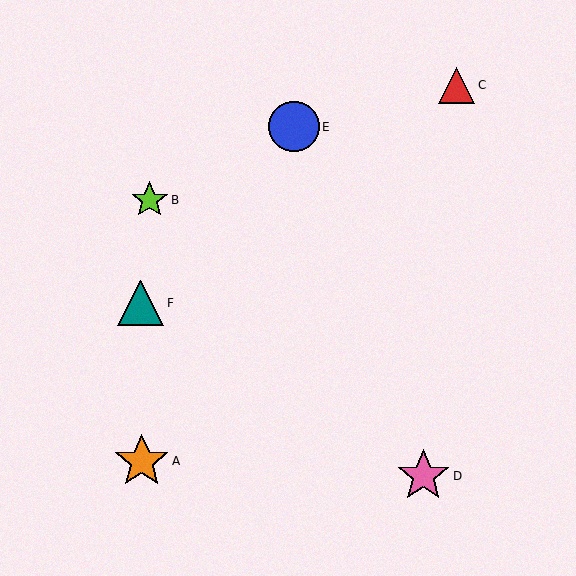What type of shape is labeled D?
Shape D is a pink star.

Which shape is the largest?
The orange star (labeled A) is the largest.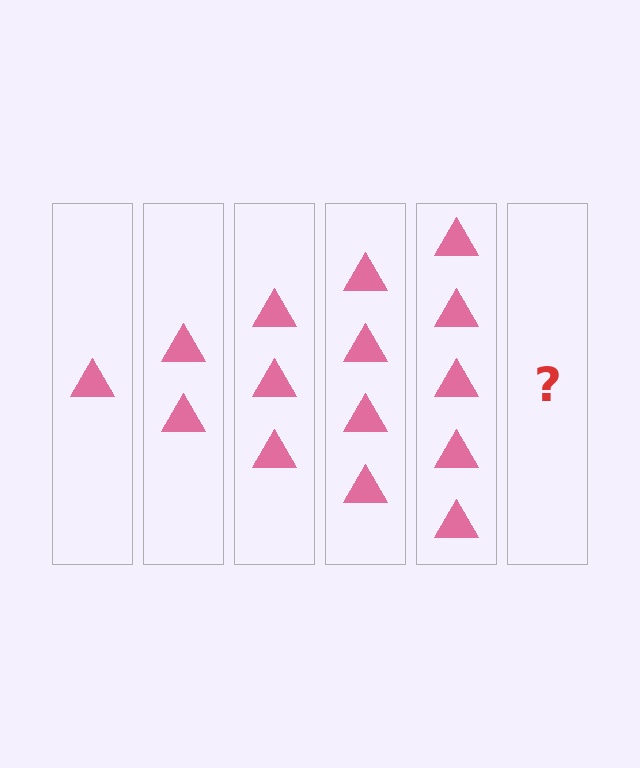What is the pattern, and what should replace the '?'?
The pattern is that each step adds one more triangle. The '?' should be 6 triangles.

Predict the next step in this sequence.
The next step is 6 triangles.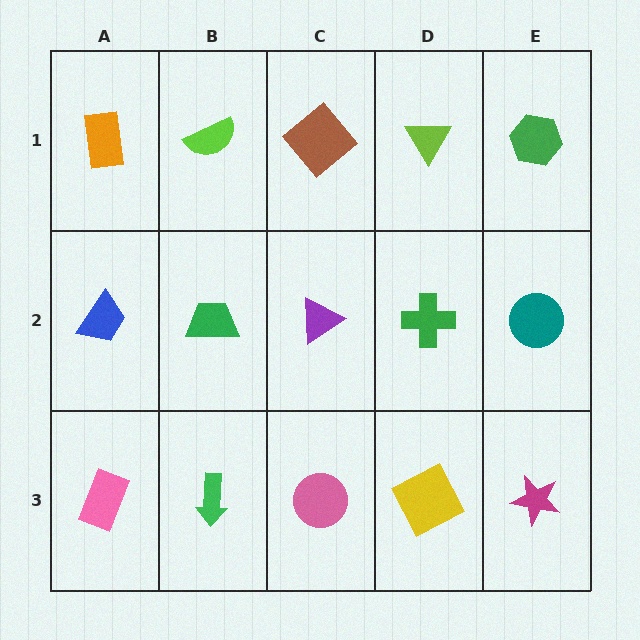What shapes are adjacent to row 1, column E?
A teal circle (row 2, column E), a lime triangle (row 1, column D).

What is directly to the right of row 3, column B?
A pink circle.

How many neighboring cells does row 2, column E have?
3.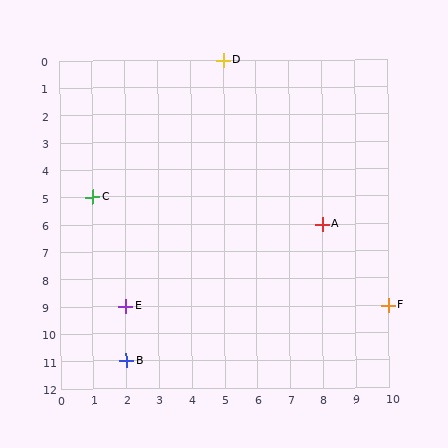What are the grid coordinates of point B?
Point B is at grid coordinates (2, 11).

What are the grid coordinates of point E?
Point E is at grid coordinates (2, 9).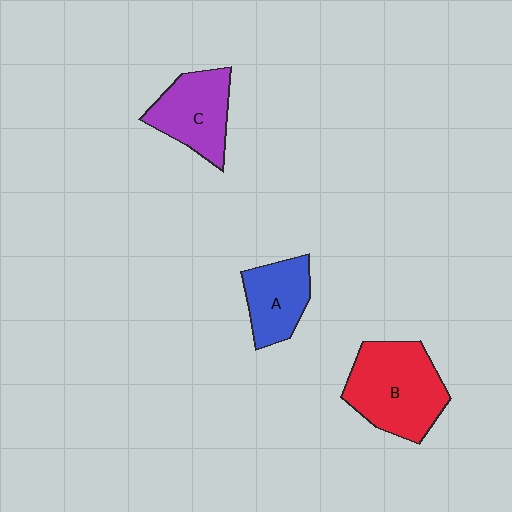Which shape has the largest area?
Shape B (red).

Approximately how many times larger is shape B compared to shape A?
Approximately 1.6 times.